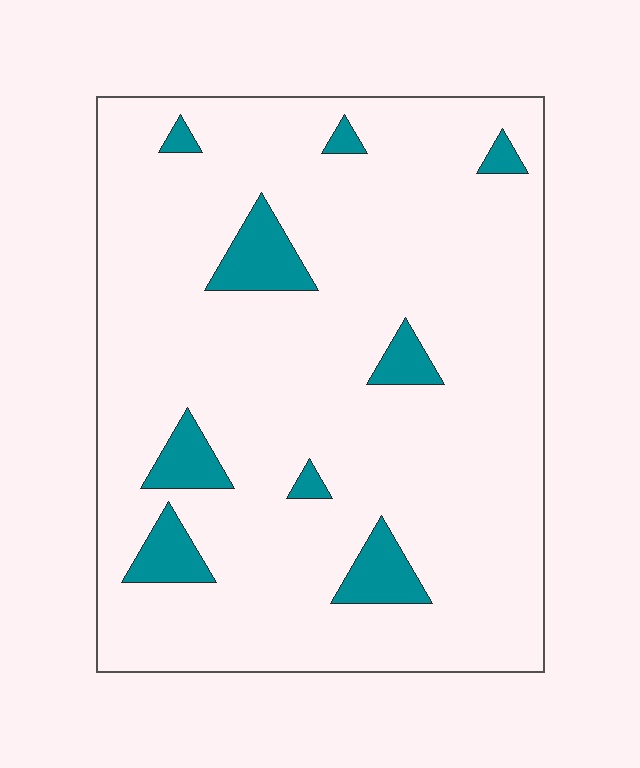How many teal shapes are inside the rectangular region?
9.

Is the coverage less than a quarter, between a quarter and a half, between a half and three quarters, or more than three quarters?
Less than a quarter.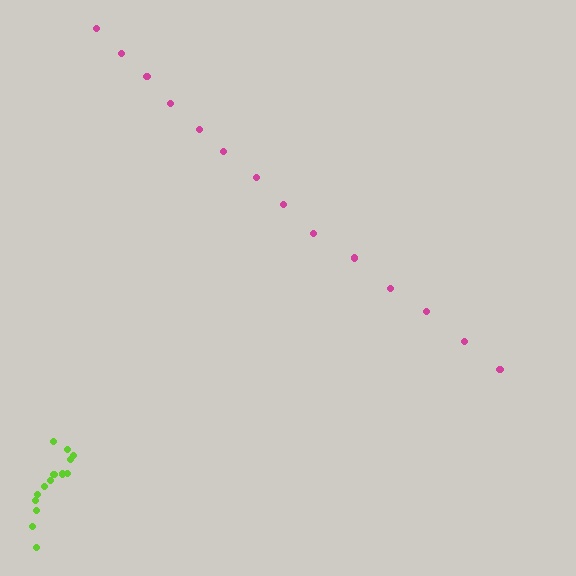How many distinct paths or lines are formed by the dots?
There are 2 distinct paths.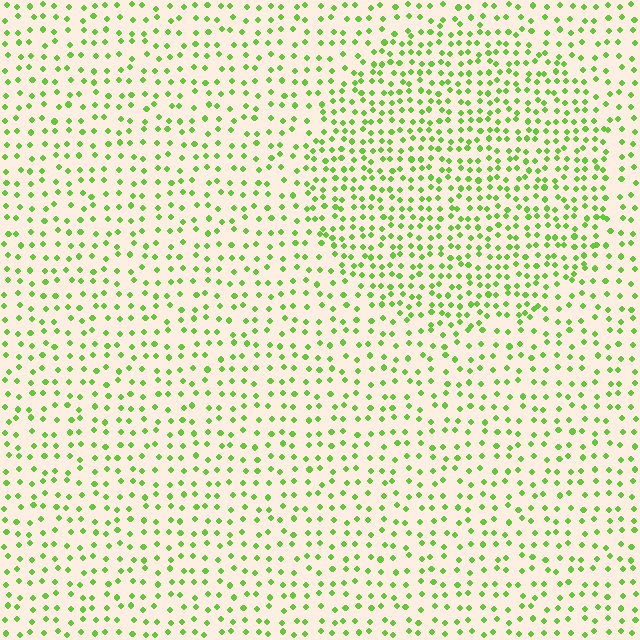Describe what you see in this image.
The image contains small lime elements arranged at two different densities. A circle-shaped region is visible where the elements are more densely packed than the surrounding area.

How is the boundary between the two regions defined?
The boundary is defined by a change in element density (approximately 1.7x ratio). All elements are the same color, size, and shape.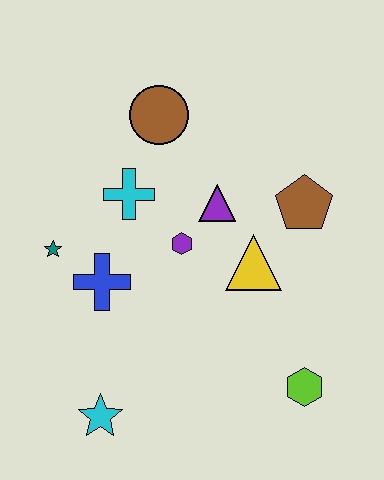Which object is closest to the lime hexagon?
The yellow triangle is closest to the lime hexagon.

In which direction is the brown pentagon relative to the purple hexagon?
The brown pentagon is to the right of the purple hexagon.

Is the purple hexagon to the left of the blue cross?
No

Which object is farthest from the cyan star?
The brown circle is farthest from the cyan star.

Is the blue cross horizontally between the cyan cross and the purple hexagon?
No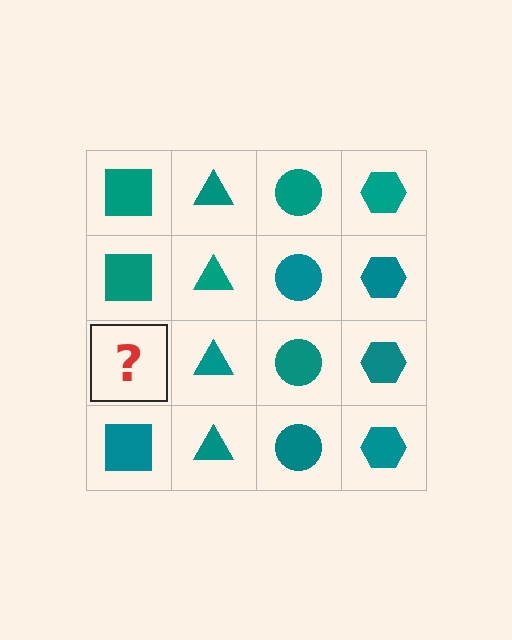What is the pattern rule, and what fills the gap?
The rule is that each column has a consistent shape. The gap should be filled with a teal square.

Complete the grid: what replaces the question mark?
The question mark should be replaced with a teal square.